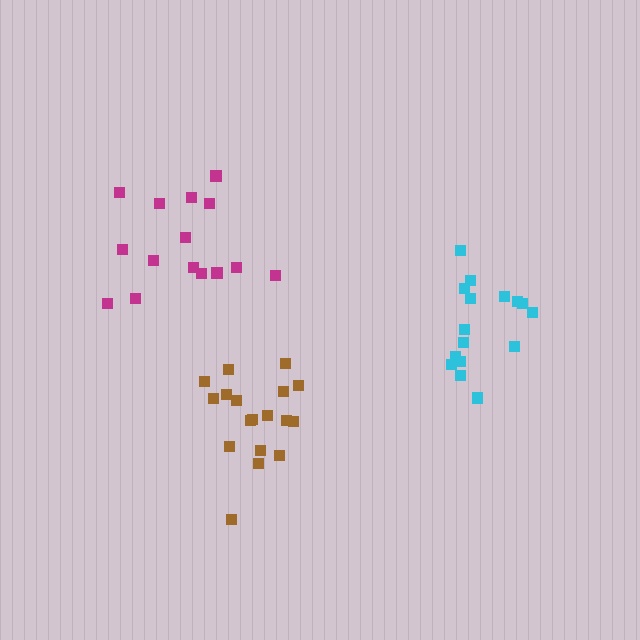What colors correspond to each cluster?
The clusters are colored: cyan, magenta, brown.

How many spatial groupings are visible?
There are 3 spatial groupings.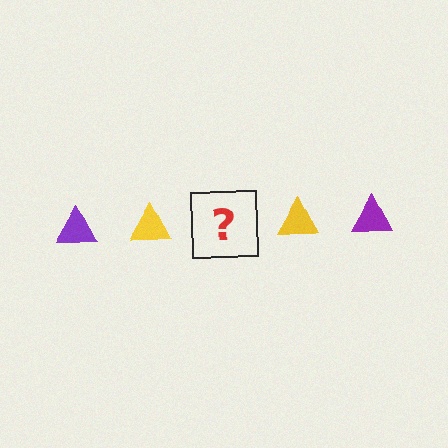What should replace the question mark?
The question mark should be replaced with a purple triangle.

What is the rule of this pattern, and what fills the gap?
The rule is that the pattern cycles through purple, yellow triangles. The gap should be filled with a purple triangle.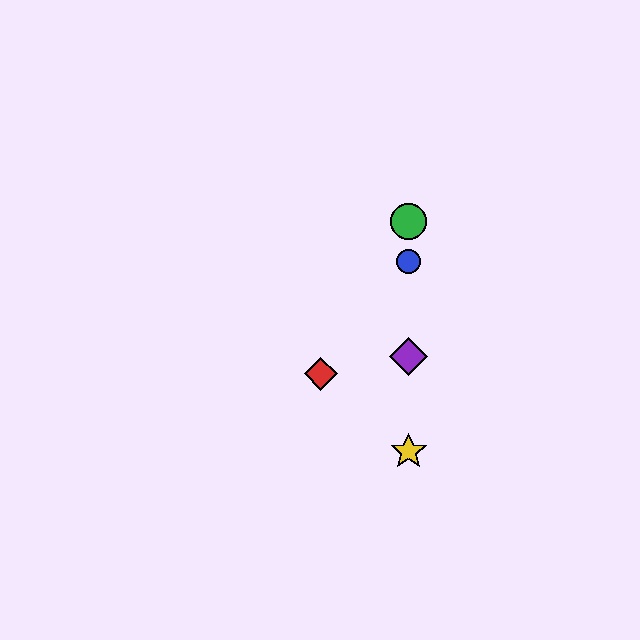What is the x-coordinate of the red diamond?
The red diamond is at x≈321.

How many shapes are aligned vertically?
4 shapes (the blue circle, the green circle, the yellow star, the purple diamond) are aligned vertically.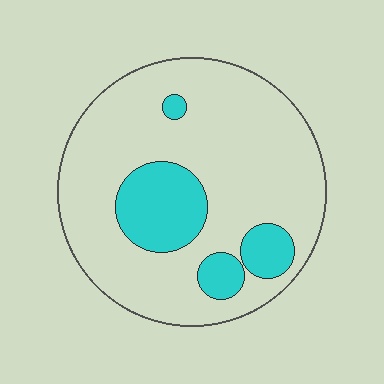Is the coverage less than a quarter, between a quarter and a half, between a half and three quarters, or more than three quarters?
Less than a quarter.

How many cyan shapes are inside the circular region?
4.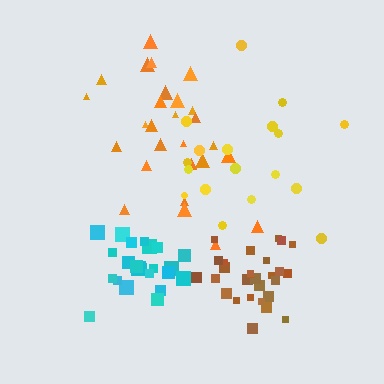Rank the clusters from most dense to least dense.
cyan, brown, orange, yellow.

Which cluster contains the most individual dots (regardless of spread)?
Orange (28).